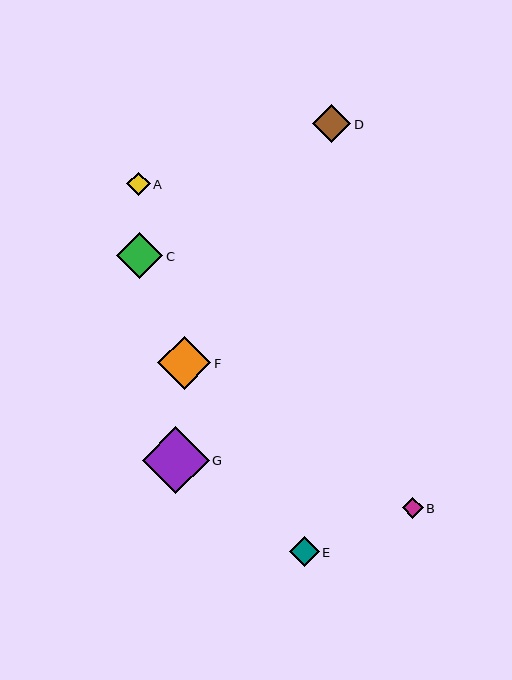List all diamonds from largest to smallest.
From largest to smallest: G, F, C, D, E, A, B.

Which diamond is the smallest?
Diamond B is the smallest with a size of approximately 21 pixels.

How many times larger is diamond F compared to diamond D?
Diamond F is approximately 1.4 times the size of diamond D.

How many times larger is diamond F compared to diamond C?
Diamond F is approximately 1.2 times the size of diamond C.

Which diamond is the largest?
Diamond G is the largest with a size of approximately 66 pixels.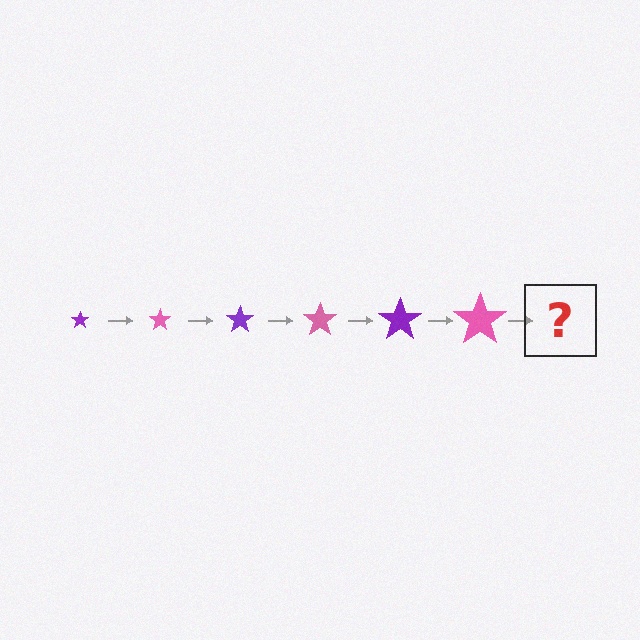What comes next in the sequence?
The next element should be a purple star, larger than the previous one.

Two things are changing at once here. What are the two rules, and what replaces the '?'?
The two rules are that the star grows larger each step and the color cycles through purple and pink. The '?' should be a purple star, larger than the previous one.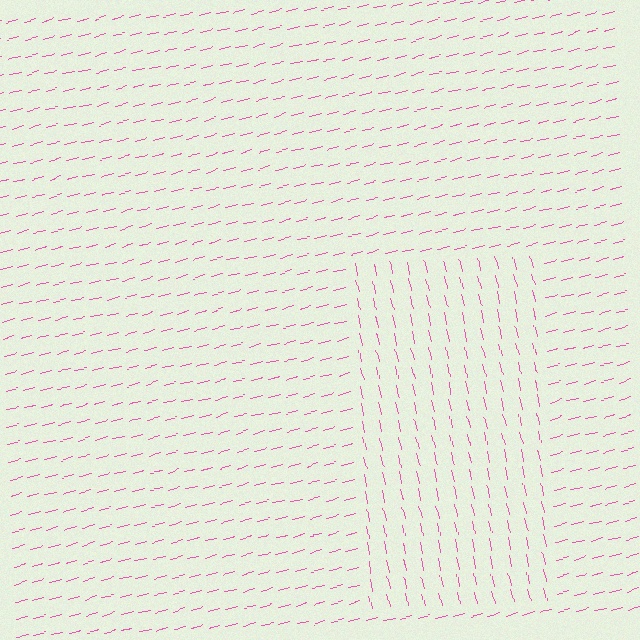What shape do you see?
I see a rectangle.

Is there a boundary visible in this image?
Yes, there is a texture boundary formed by a change in line orientation.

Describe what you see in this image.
The image is filled with small pink line segments. A rectangle region in the image has lines oriented differently from the surrounding lines, creating a visible texture boundary.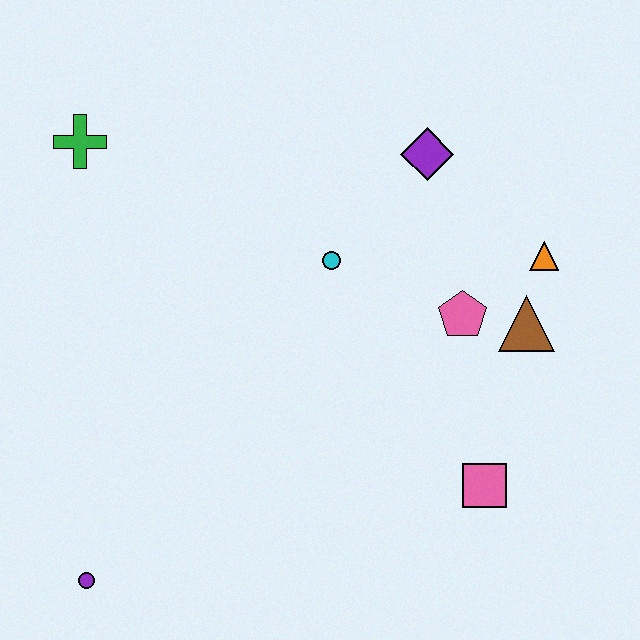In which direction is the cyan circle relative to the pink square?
The cyan circle is above the pink square.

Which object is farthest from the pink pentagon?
The purple circle is farthest from the pink pentagon.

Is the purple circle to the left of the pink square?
Yes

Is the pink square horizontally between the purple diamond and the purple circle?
No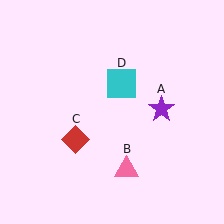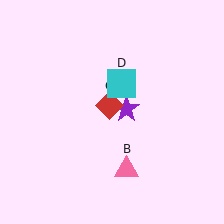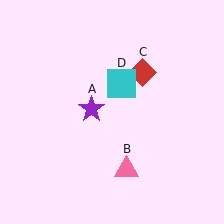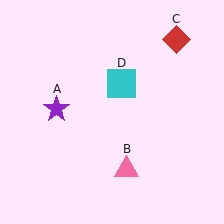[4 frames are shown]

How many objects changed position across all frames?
2 objects changed position: purple star (object A), red diamond (object C).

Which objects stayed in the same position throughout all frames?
Pink triangle (object B) and cyan square (object D) remained stationary.